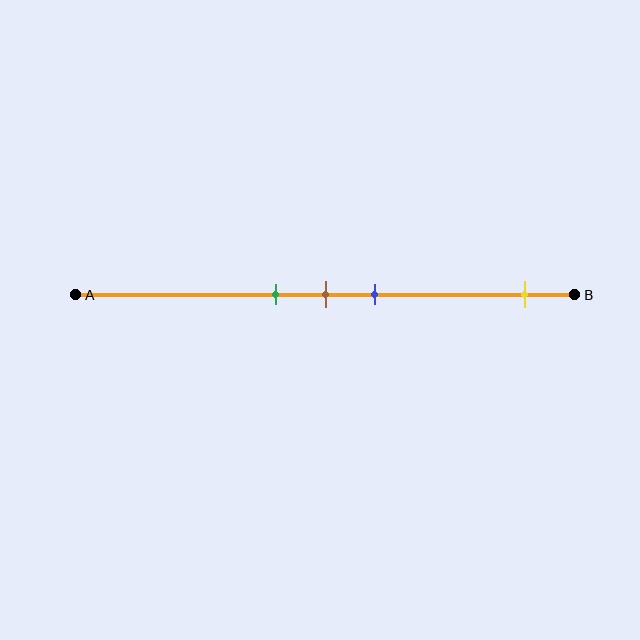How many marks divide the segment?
There are 4 marks dividing the segment.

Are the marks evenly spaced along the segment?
No, the marks are not evenly spaced.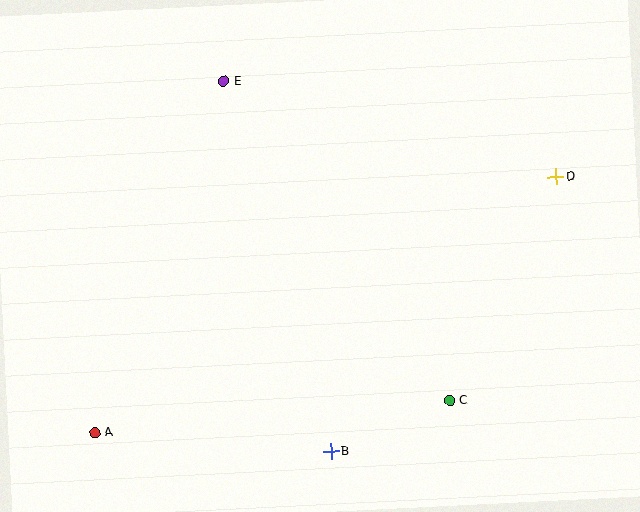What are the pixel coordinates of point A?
Point A is at (95, 433).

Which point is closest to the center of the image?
Point C at (450, 400) is closest to the center.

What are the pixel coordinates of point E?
Point E is at (224, 81).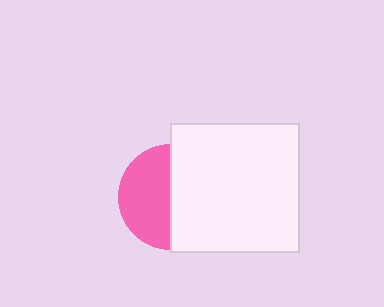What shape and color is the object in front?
The object in front is a white square.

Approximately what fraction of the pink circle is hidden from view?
Roughly 52% of the pink circle is hidden behind the white square.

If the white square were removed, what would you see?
You would see the complete pink circle.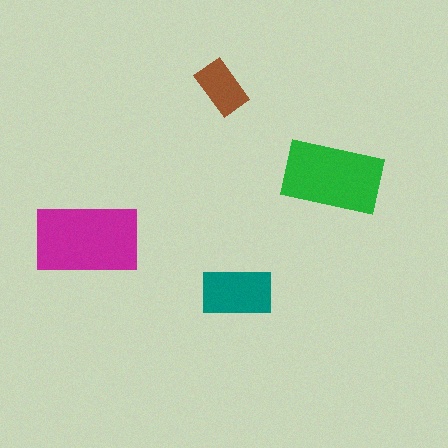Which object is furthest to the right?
The green rectangle is rightmost.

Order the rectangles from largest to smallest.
the magenta one, the green one, the teal one, the brown one.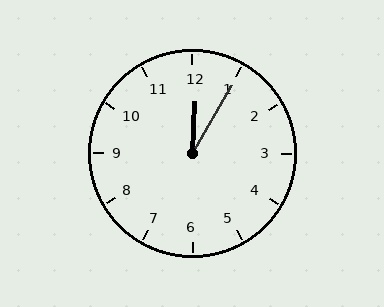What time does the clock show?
12:05.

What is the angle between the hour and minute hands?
Approximately 28 degrees.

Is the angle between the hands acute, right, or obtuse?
It is acute.